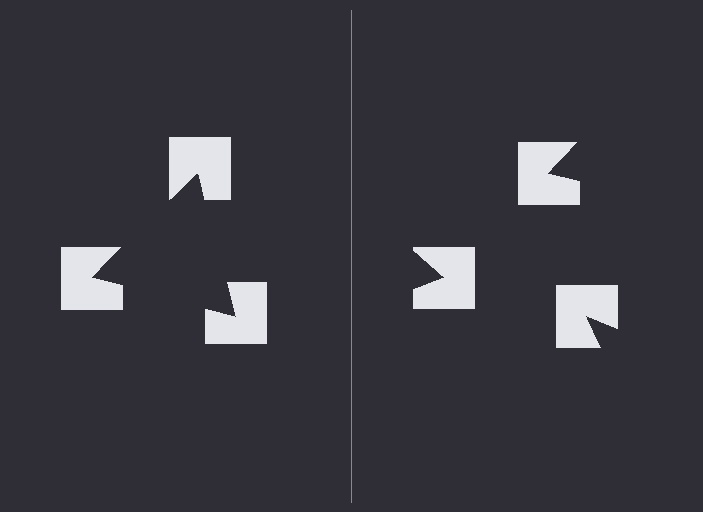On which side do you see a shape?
An illusory triangle appears on the left side. On the right side the wedge cuts are rotated, so no coherent shape forms.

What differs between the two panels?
The notched squares are positioned identically on both sides; only the wedge orientations differ. On the left they align to a triangle; on the right they are misaligned.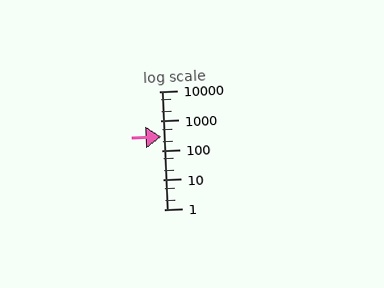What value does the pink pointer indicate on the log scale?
The pointer indicates approximately 290.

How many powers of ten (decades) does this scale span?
The scale spans 4 decades, from 1 to 10000.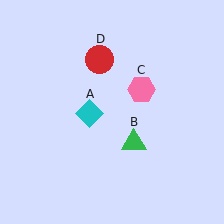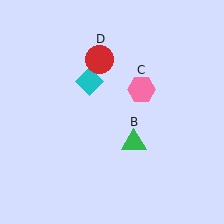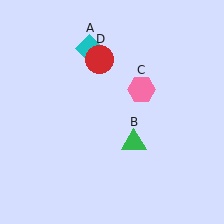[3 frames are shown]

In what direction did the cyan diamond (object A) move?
The cyan diamond (object A) moved up.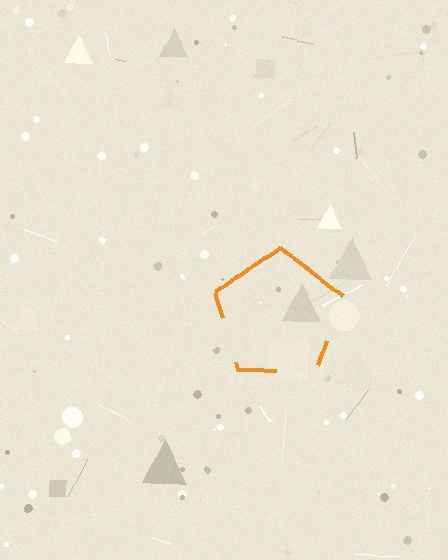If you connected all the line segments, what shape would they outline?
They would outline a pentagon.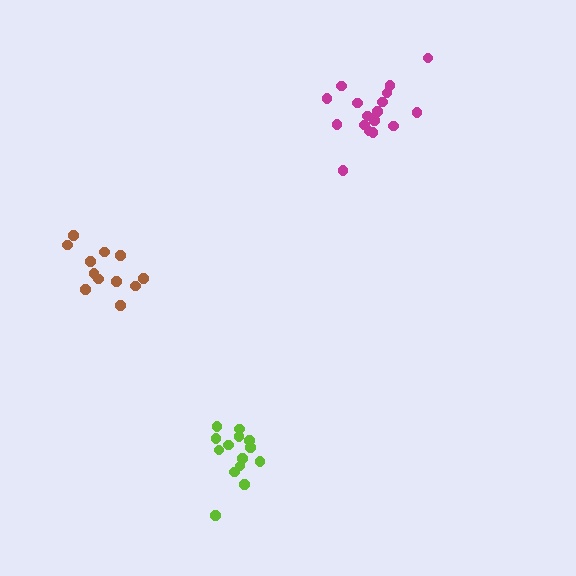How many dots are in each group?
Group 1: 14 dots, Group 2: 13 dots, Group 3: 17 dots (44 total).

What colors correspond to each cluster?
The clusters are colored: lime, brown, magenta.